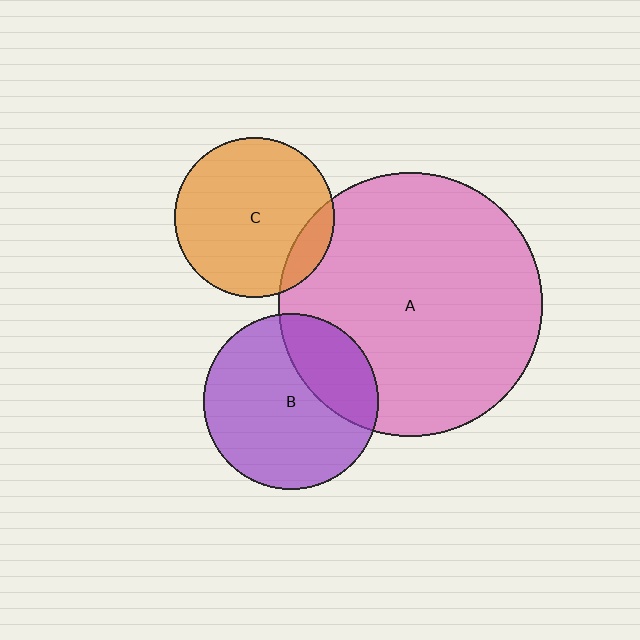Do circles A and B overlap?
Yes.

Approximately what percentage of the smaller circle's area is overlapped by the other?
Approximately 30%.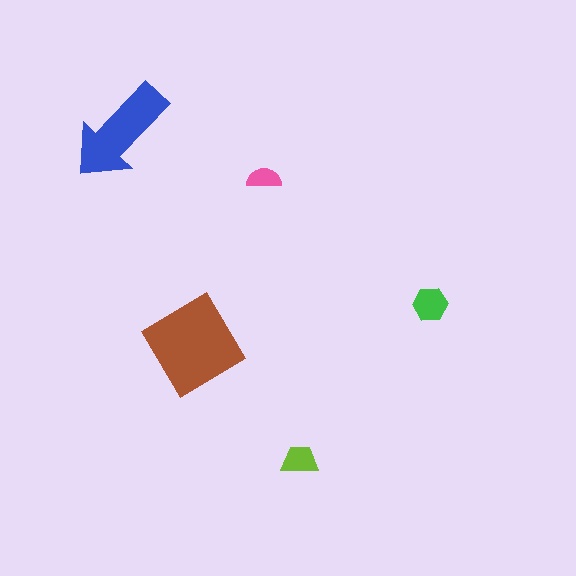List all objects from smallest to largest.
The pink semicircle, the lime trapezoid, the green hexagon, the blue arrow, the brown diamond.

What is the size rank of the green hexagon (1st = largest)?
3rd.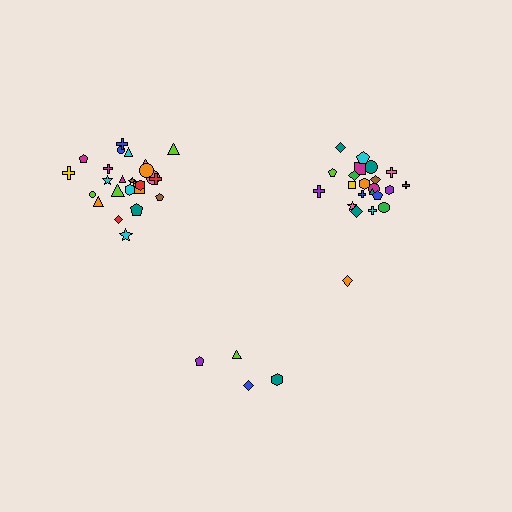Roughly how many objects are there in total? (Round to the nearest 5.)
Roughly 50 objects in total.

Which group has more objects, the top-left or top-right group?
The top-left group.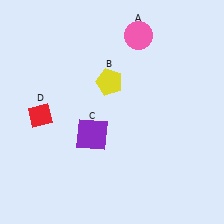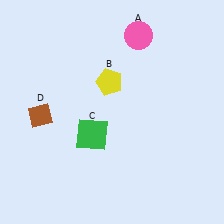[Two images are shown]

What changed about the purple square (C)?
In Image 1, C is purple. In Image 2, it changed to green.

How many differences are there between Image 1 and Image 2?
There are 2 differences between the two images.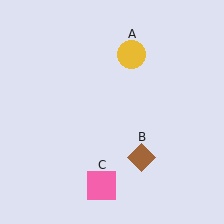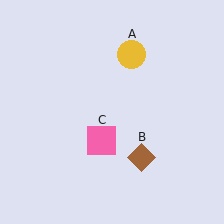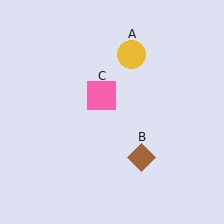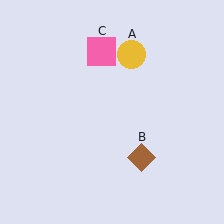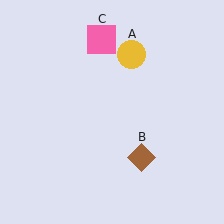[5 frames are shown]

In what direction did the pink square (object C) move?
The pink square (object C) moved up.